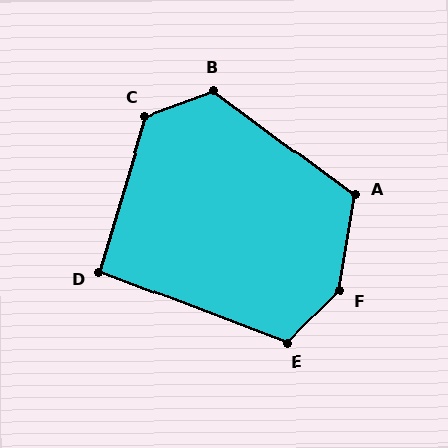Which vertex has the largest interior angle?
F, at approximately 143 degrees.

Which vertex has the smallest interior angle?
D, at approximately 94 degrees.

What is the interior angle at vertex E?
Approximately 115 degrees (obtuse).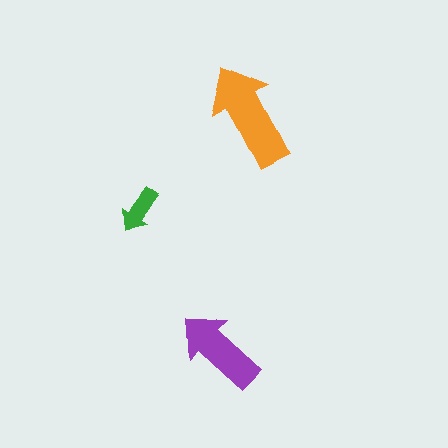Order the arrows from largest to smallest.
the orange one, the purple one, the green one.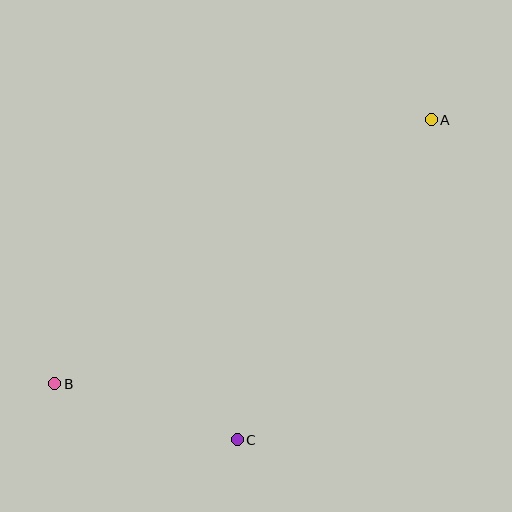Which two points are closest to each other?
Points B and C are closest to each other.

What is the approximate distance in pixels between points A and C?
The distance between A and C is approximately 374 pixels.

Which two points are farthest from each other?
Points A and B are farthest from each other.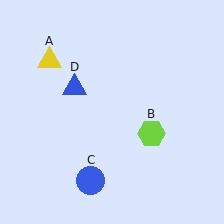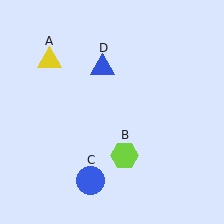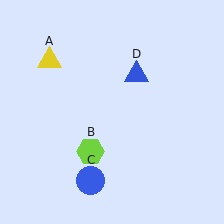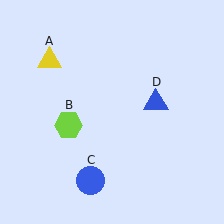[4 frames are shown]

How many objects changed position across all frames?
2 objects changed position: lime hexagon (object B), blue triangle (object D).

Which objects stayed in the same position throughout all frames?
Yellow triangle (object A) and blue circle (object C) remained stationary.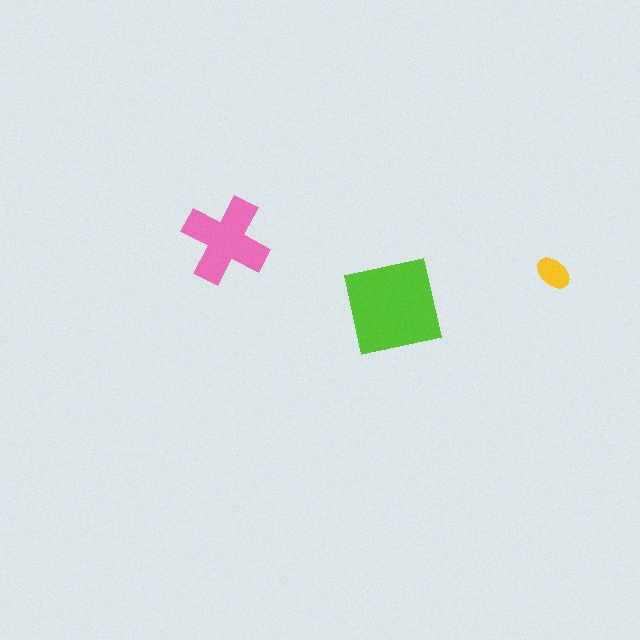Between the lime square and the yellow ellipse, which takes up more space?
The lime square.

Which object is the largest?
The lime square.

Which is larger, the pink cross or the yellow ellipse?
The pink cross.